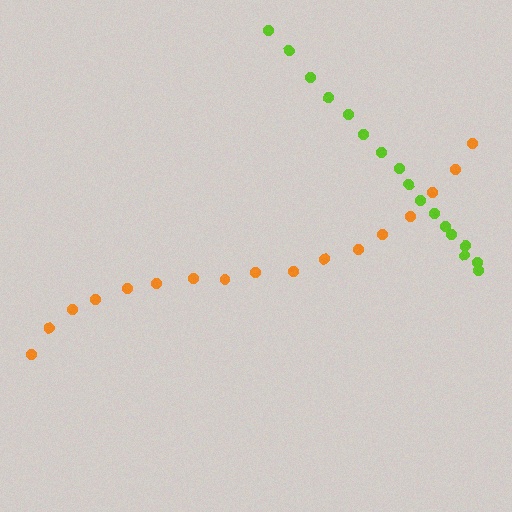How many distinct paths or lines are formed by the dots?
There are 2 distinct paths.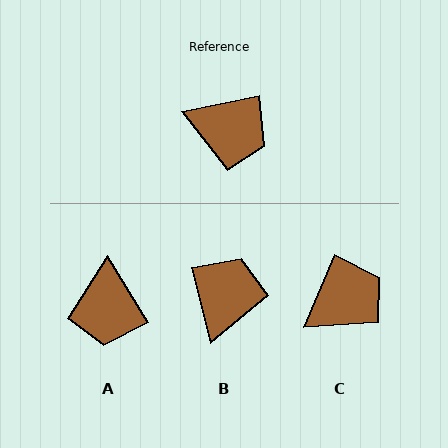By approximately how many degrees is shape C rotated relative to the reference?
Approximately 56 degrees counter-clockwise.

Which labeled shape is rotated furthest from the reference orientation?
B, about 93 degrees away.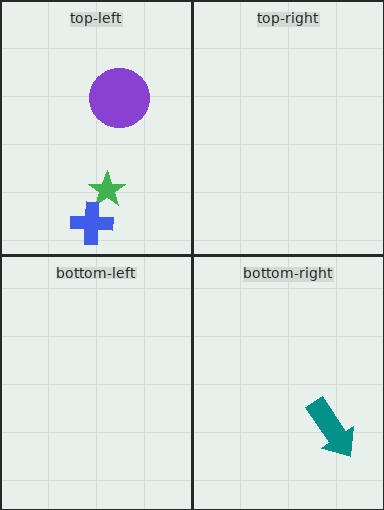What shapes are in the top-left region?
The purple circle, the green star, the blue cross.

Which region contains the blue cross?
The top-left region.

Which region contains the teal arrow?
The bottom-right region.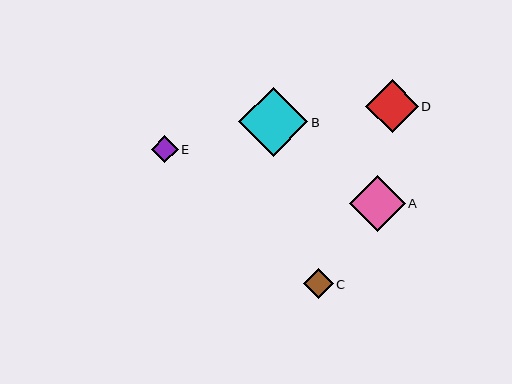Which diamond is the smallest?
Diamond E is the smallest with a size of approximately 27 pixels.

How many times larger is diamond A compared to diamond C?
Diamond A is approximately 1.9 times the size of diamond C.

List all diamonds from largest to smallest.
From largest to smallest: B, A, D, C, E.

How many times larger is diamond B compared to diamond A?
Diamond B is approximately 1.2 times the size of diamond A.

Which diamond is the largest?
Diamond B is the largest with a size of approximately 69 pixels.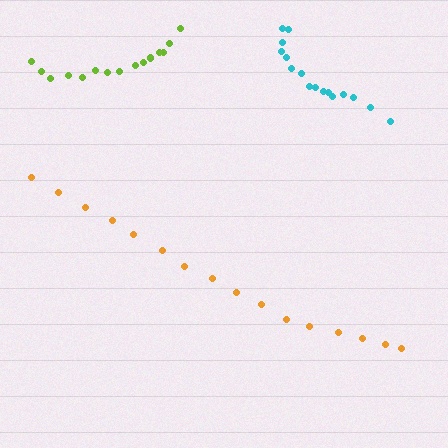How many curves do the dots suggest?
There are 3 distinct paths.